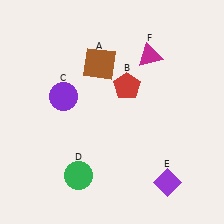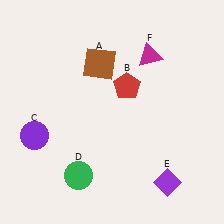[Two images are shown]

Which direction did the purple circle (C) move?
The purple circle (C) moved down.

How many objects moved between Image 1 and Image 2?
1 object moved between the two images.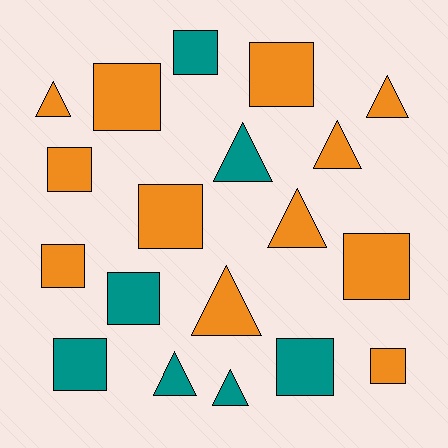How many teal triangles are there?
There are 3 teal triangles.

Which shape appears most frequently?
Square, with 11 objects.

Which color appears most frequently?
Orange, with 12 objects.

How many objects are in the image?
There are 19 objects.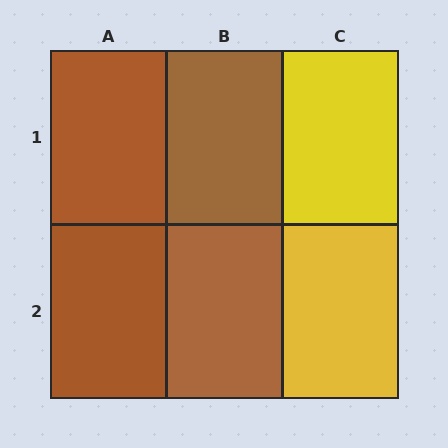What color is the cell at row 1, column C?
Yellow.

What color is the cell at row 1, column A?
Brown.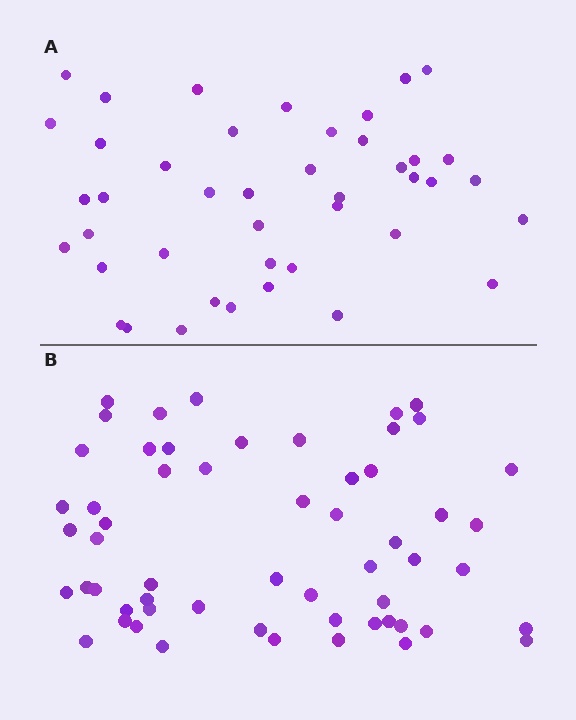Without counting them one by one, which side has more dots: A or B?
Region B (the bottom region) has more dots.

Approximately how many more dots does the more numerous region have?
Region B has approximately 15 more dots than region A.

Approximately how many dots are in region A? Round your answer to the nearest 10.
About 40 dots. (The exact count is 43, which rounds to 40.)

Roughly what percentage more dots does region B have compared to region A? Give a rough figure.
About 35% more.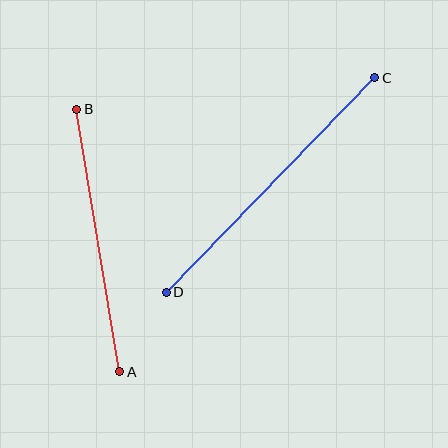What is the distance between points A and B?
The distance is approximately 266 pixels.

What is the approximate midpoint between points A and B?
The midpoint is at approximately (98, 241) pixels.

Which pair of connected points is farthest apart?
Points C and D are farthest apart.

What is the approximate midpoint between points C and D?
The midpoint is at approximately (270, 185) pixels.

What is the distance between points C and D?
The distance is approximately 299 pixels.